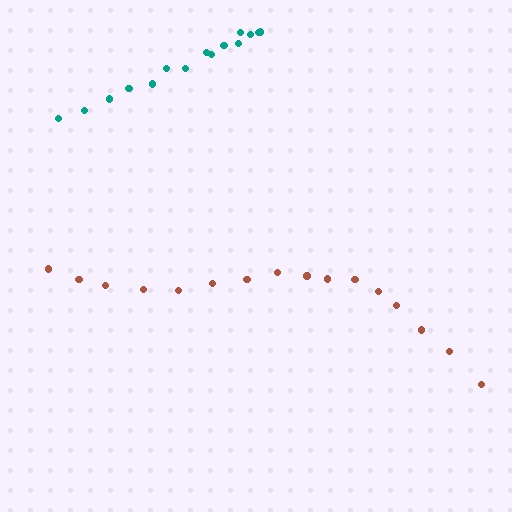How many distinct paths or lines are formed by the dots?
There are 2 distinct paths.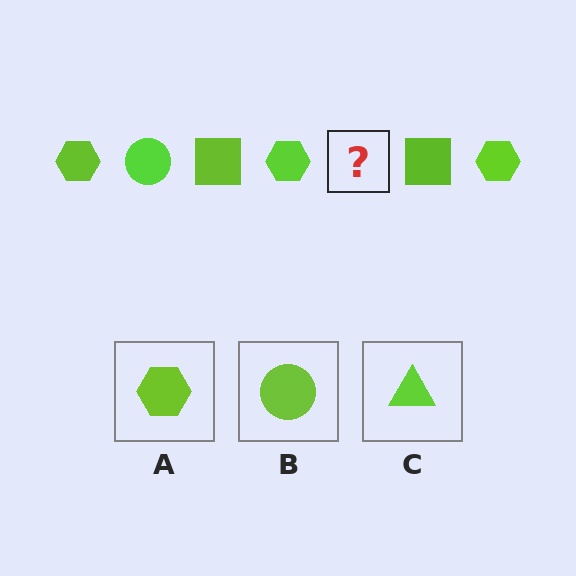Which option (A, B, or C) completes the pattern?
B.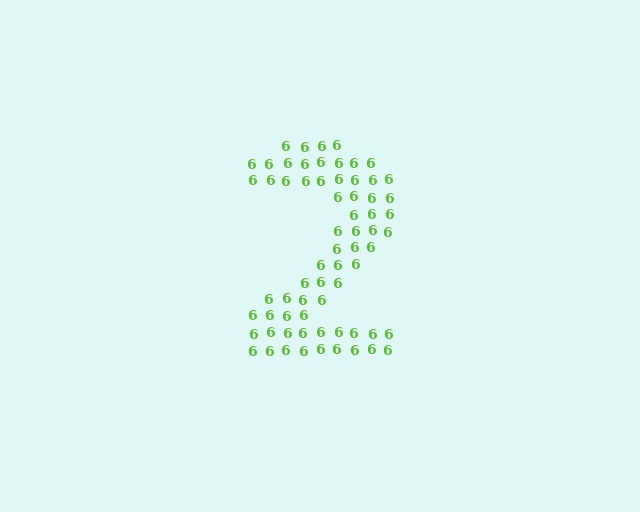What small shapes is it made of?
It is made of small digit 6's.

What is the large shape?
The large shape is the digit 2.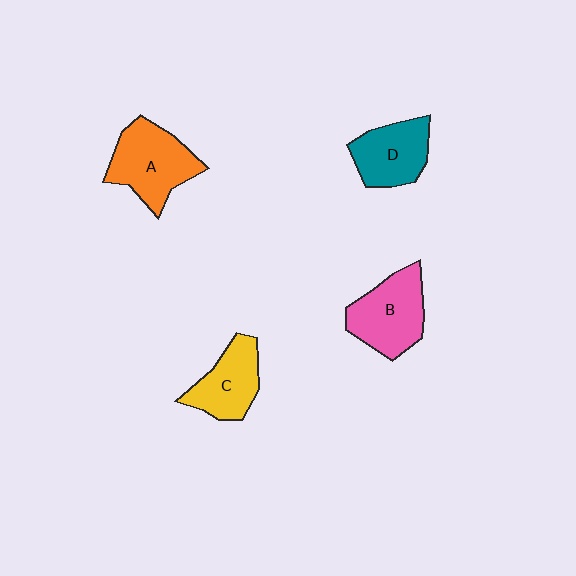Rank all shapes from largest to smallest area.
From largest to smallest: A (orange), B (pink), D (teal), C (yellow).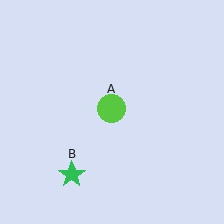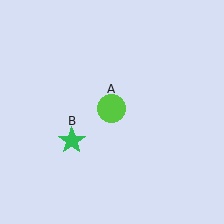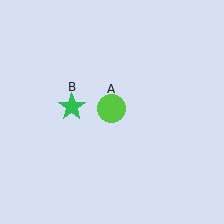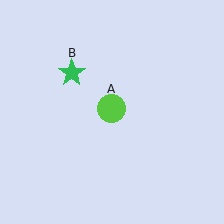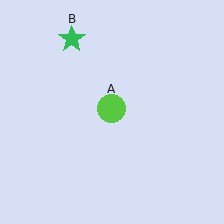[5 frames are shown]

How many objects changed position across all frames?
1 object changed position: green star (object B).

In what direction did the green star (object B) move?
The green star (object B) moved up.